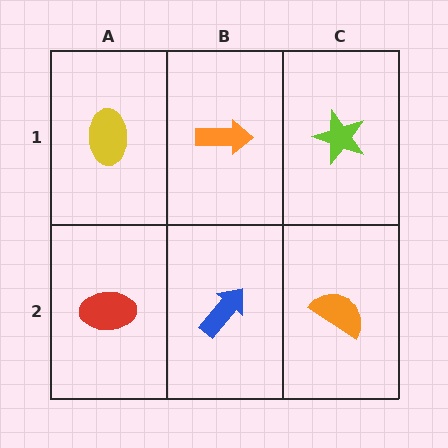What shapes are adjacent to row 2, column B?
An orange arrow (row 1, column B), a red ellipse (row 2, column A), an orange semicircle (row 2, column C).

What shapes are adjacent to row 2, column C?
A lime star (row 1, column C), a blue arrow (row 2, column B).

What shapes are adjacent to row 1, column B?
A blue arrow (row 2, column B), a yellow ellipse (row 1, column A), a lime star (row 1, column C).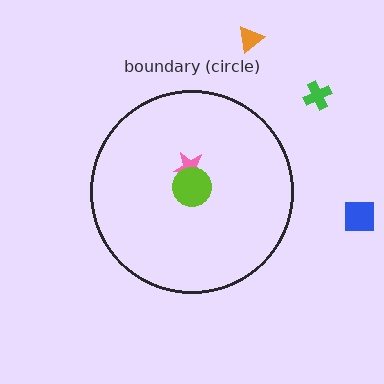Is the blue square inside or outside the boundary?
Outside.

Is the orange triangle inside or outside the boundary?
Outside.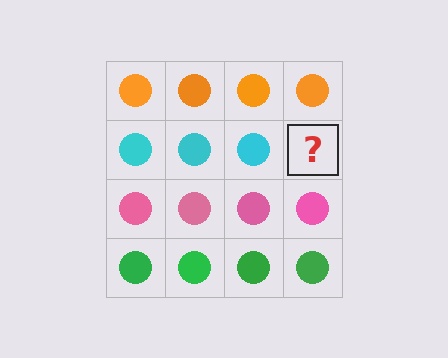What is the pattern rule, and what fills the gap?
The rule is that each row has a consistent color. The gap should be filled with a cyan circle.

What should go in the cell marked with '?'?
The missing cell should contain a cyan circle.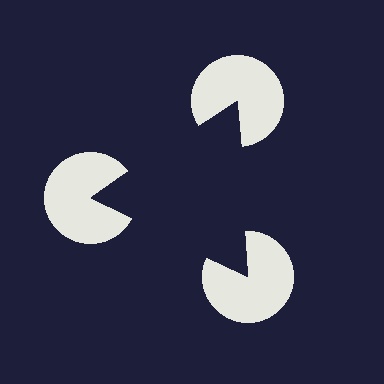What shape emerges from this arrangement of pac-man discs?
An illusory triangle — its edges are inferred from the aligned wedge cuts in the pac-man discs, not physically drawn.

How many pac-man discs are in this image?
There are 3 — one at each vertex of the illusory triangle.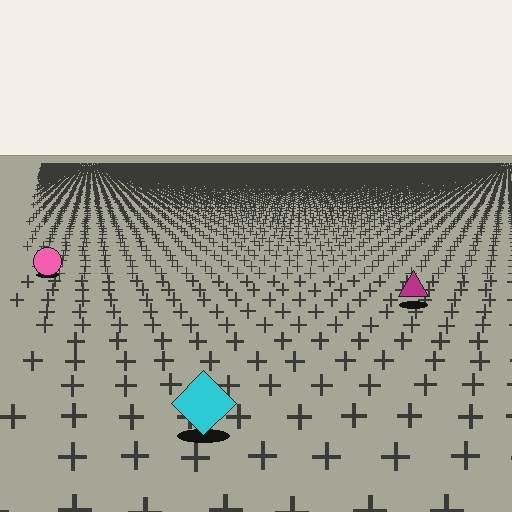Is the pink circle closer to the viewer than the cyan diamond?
No. The cyan diamond is closer — you can tell from the texture gradient: the ground texture is coarser near it.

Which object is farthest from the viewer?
The pink circle is farthest from the viewer. It appears smaller and the ground texture around it is denser.